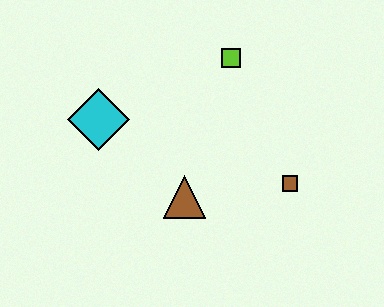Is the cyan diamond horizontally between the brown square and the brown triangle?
No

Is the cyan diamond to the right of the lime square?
No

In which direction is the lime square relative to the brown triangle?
The lime square is above the brown triangle.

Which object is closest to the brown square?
The brown triangle is closest to the brown square.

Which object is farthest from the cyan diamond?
The brown square is farthest from the cyan diamond.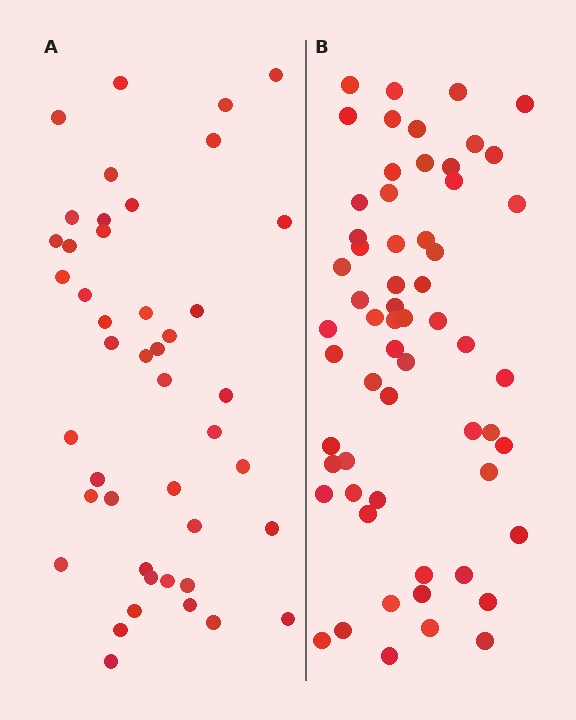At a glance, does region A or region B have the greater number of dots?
Region B (the right region) has more dots.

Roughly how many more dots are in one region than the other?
Region B has approximately 15 more dots than region A.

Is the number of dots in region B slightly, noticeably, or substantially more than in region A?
Region B has noticeably more, but not dramatically so. The ratio is roughly 1.4 to 1.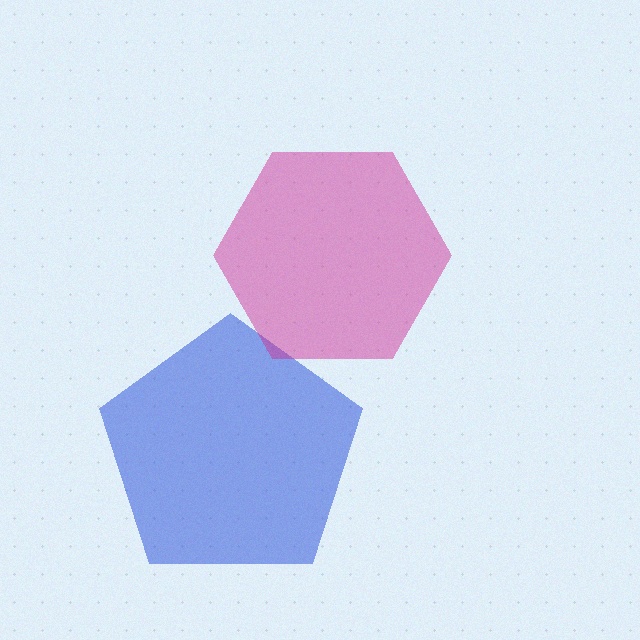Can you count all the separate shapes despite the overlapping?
Yes, there are 2 separate shapes.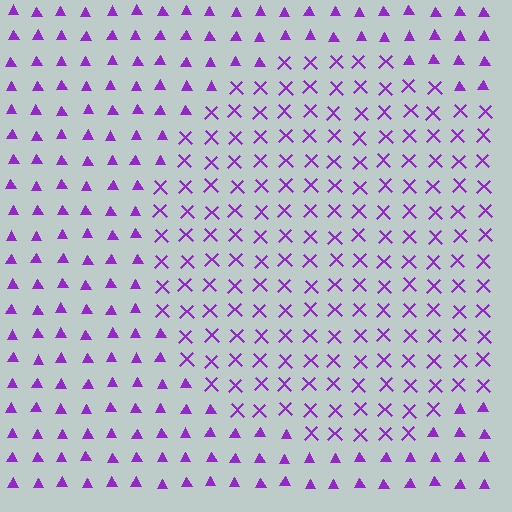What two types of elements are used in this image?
The image uses X marks inside the circle region and triangles outside it.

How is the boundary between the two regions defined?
The boundary is defined by a change in element shape: X marks inside vs. triangles outside. All elements share the same color and spacing.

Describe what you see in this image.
The image is filled with small purple elements arranged in a uniform grid. A circle-shaped region contains X marks, while the surrounding area contains triangles. The boundary is defined purely by the change in element shape.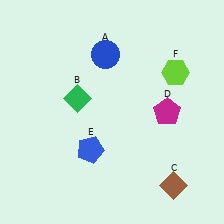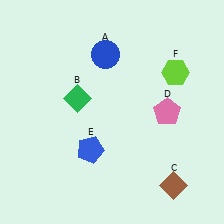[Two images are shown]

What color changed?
The pentagon (D) changed from magenta in Image 1 to pink in Image 2.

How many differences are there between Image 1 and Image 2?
There is 1 difference between the two images.